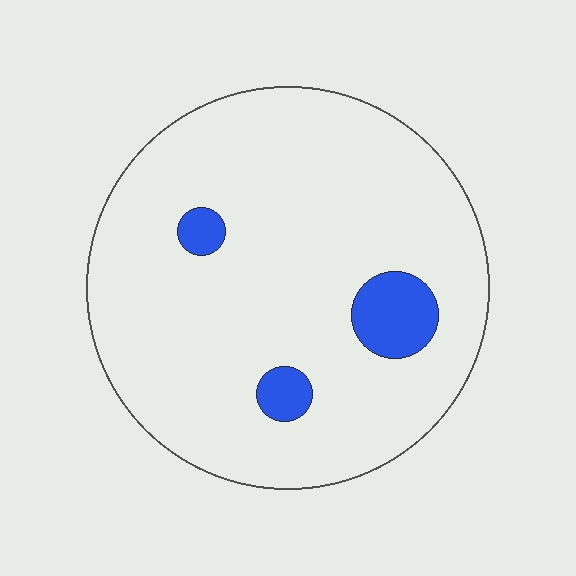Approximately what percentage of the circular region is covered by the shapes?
Approximately 10%.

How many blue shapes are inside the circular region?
3.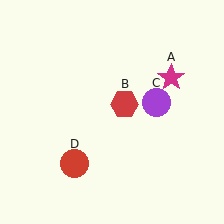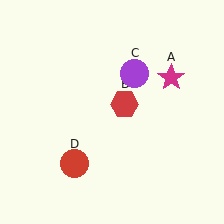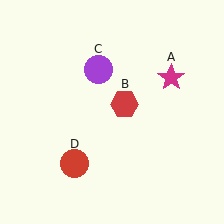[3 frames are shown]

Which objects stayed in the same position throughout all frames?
Magenta star (object A) and red hexagon (object B) and red circle (object D) remained stationary.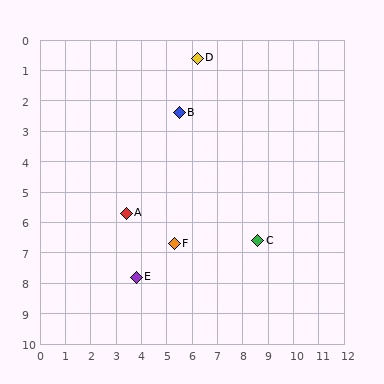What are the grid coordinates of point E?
Point E is at approximately (3.8, 7.8).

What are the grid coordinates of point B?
Point B is at approximately (5.5, 2.4).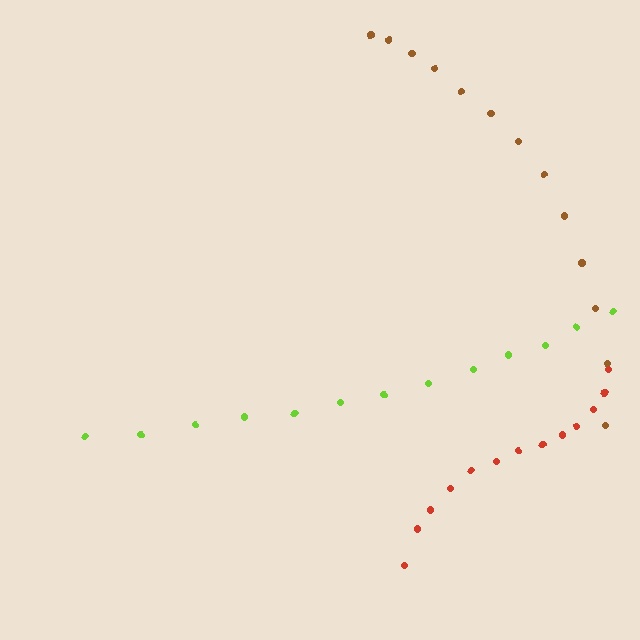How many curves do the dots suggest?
There are 3 distinct paths.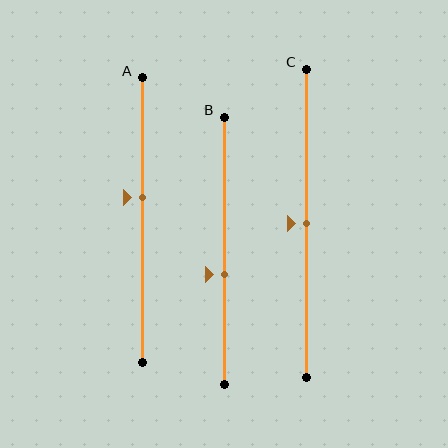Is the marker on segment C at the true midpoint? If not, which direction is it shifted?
Yes, the marker on segment C is at the true midpoint.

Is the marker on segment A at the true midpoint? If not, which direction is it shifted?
No, the marker on segment A is shifted upward by about 8% of the segment length.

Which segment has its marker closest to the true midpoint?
Segment C has its marker closest to the true midpoint.